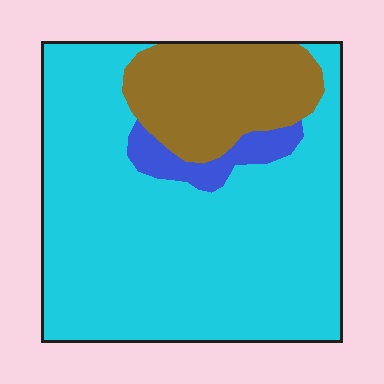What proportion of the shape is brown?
Brown covers 20% of the shape.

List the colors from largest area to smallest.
From largest to smallest: cyan, brown, blue.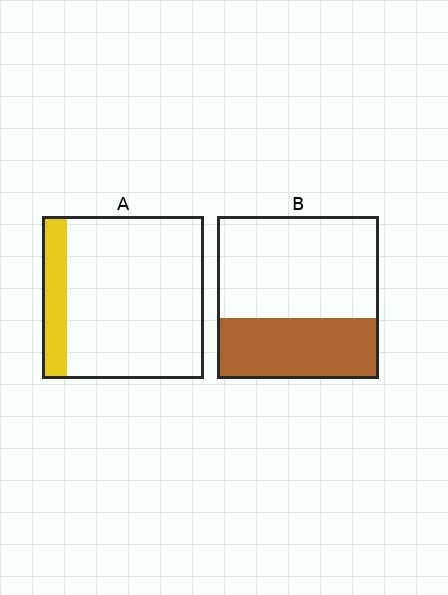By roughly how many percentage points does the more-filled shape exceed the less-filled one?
By roughly 20 percentage points (B over A).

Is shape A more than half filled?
No.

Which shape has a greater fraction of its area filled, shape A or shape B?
Shape B.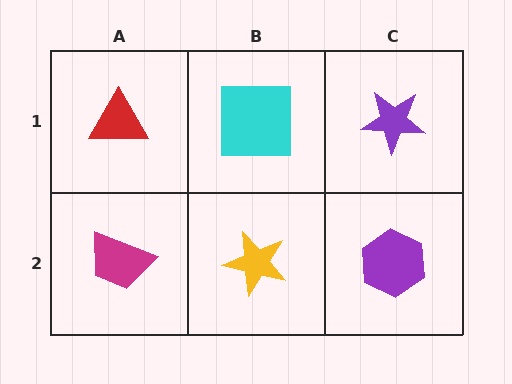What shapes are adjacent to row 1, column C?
A purple hexagon (row 2, column C), a cyan square (row 1, column B).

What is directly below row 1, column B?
A yellow star.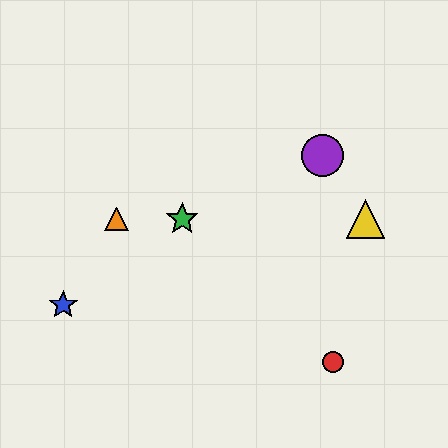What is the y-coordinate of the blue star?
The blue star is at y≈305.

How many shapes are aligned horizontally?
3 shapes (the green star, the yellow triangle, the orange triangle) are aligned horizontally.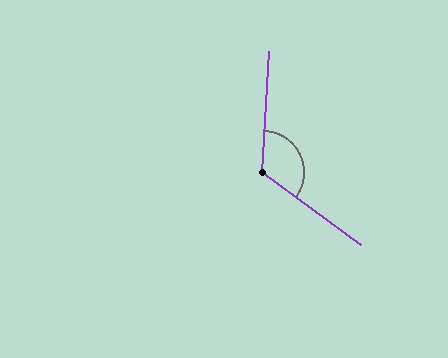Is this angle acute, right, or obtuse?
It is obtuse.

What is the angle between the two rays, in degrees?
Approximately 123 degrees.